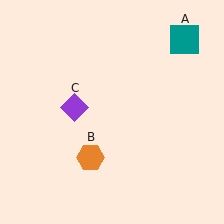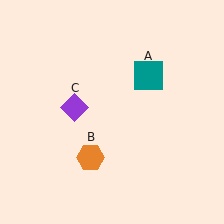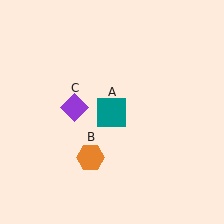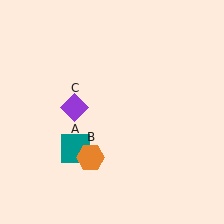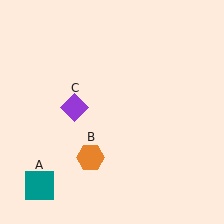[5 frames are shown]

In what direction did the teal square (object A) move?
The teal square (object A) moved down and to the left.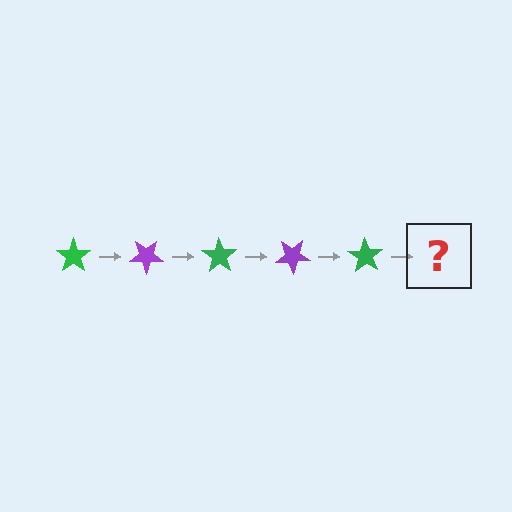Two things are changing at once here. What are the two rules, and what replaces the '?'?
The two rules are that it rotates 35 degrees each step and the color cycles through green and purple. The '?' should be a purple star, rotated 175 degrees from the start.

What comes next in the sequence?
The next element should be a purple star, rotated 175 degrees from the start.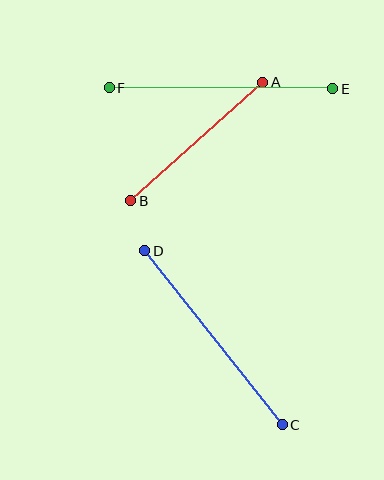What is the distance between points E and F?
The distance is approximately 224 pixels.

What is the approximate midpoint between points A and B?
The midpoint is at approximately (197, 142) pixels.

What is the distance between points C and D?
The distance is approximately 222 pixels.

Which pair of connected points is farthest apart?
Points E and F are farthest apart.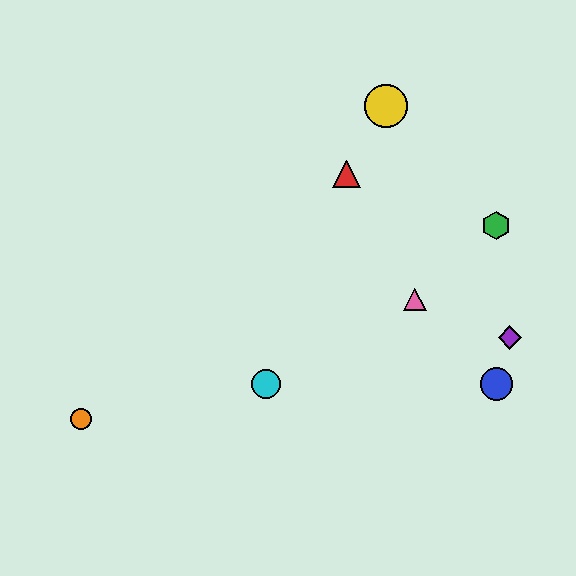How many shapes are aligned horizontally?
2 shapes (the blue circle, the cyan circle) are aligned horizontally.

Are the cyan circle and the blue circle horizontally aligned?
Yes, both are at y≈384.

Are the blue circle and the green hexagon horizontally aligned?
No, the blue circle is at y≈384 and the green hexagon is at y≈226.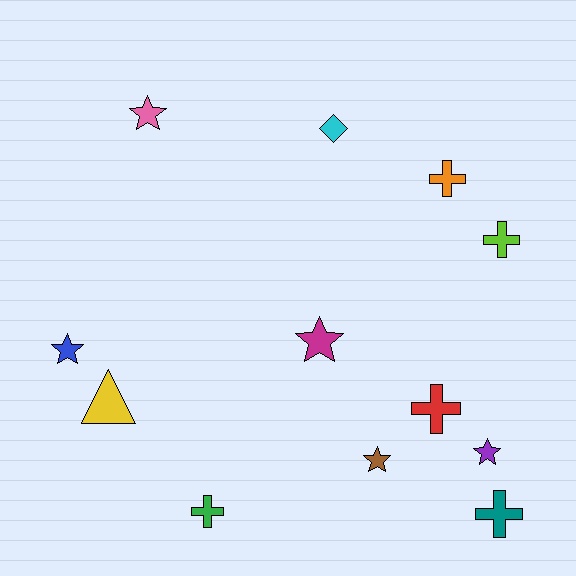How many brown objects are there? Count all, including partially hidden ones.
There is 1 brown object.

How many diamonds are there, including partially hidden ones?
There is 1 diamond.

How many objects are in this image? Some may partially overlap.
There are 12 objects.